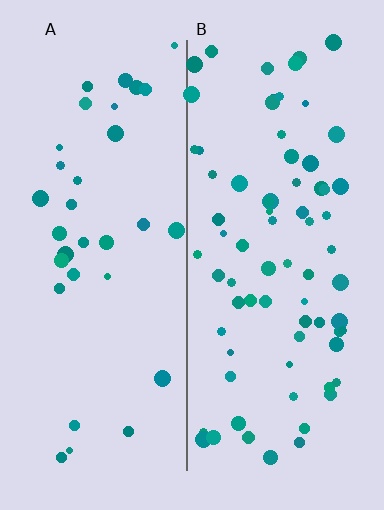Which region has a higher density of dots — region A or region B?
B (the right).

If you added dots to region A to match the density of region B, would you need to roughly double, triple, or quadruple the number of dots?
Approximately double.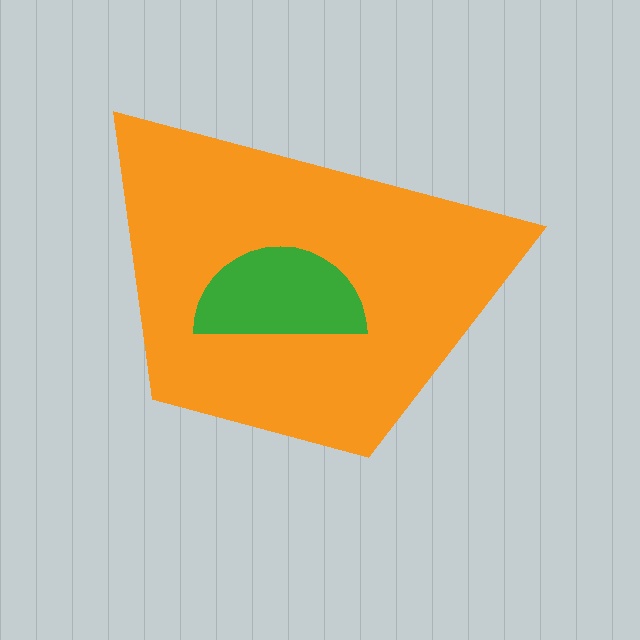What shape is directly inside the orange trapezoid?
The green semicircle.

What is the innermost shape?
The green semicircle.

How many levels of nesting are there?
2.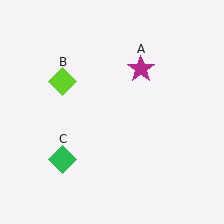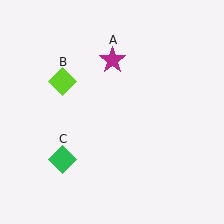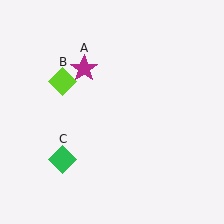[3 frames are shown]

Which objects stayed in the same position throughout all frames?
Lime diamond (object B) and green diamond (object C) remained stationary.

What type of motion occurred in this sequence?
The magenta star (object A) rotated counterclockwise around the center of the scene.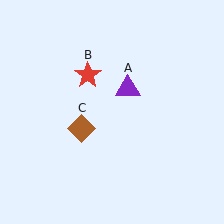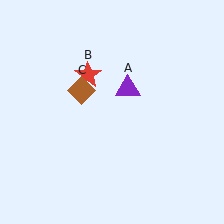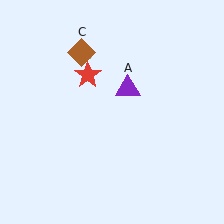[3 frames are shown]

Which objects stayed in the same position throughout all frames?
Purple triangle (object A) and red star (object B) remained stationary.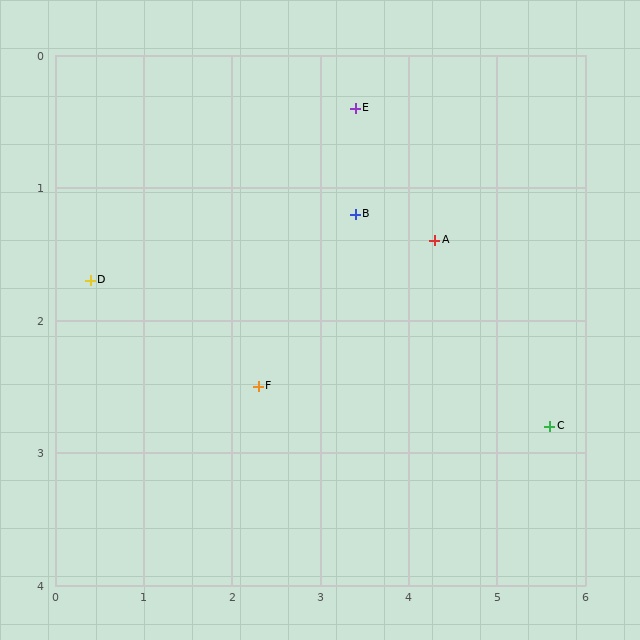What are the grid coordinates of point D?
Point D is at approximately (0.4, 1.7).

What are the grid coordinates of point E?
Point E is at approximately (3.4, 0.4).